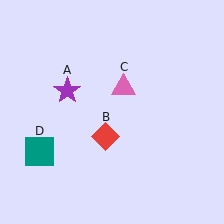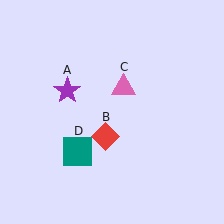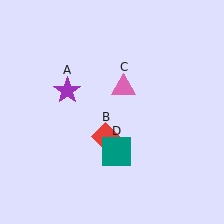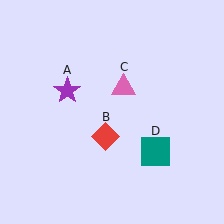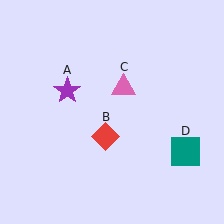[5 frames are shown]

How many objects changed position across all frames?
1 object changed position: teal square (object D).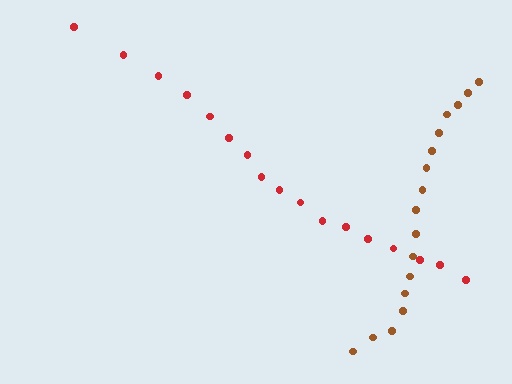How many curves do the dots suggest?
There are 2 distinct paths.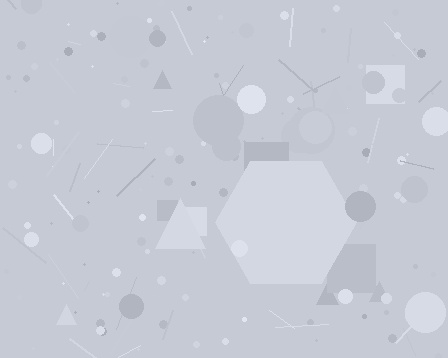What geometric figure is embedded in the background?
A hexagon is embedded in the background.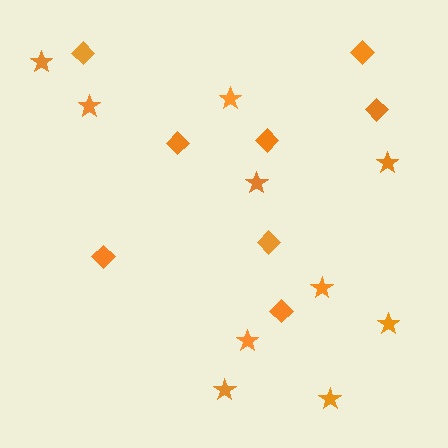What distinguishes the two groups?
There are 2 groups: one group of diamonds (8) and one group of stars (10).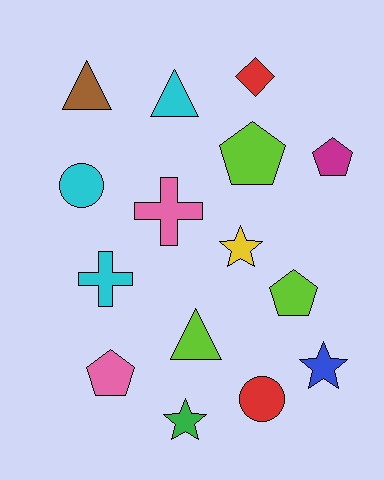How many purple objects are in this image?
There are no purple objects.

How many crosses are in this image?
There are 2 crosses.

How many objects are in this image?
There are 15 objects.